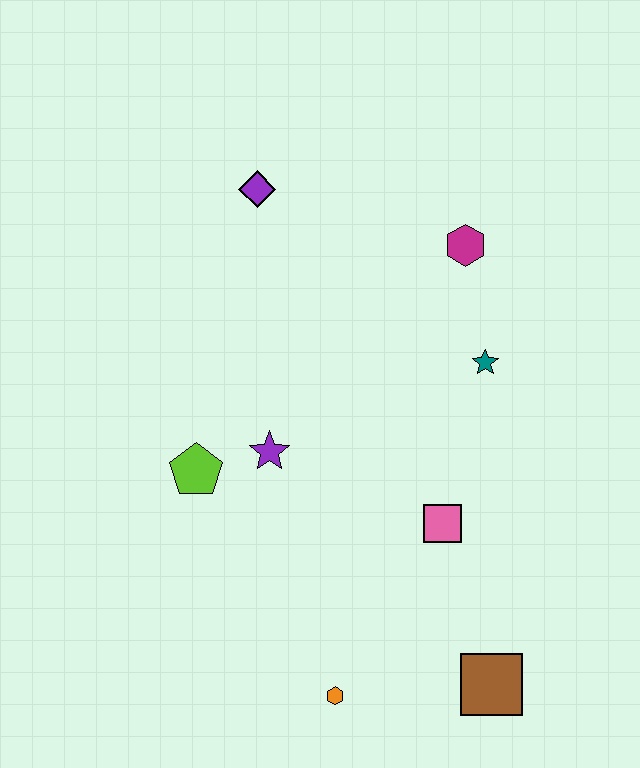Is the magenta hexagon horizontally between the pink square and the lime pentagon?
No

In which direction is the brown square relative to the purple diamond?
The brown square is below the purple diamond.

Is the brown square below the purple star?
Yes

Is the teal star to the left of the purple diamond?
No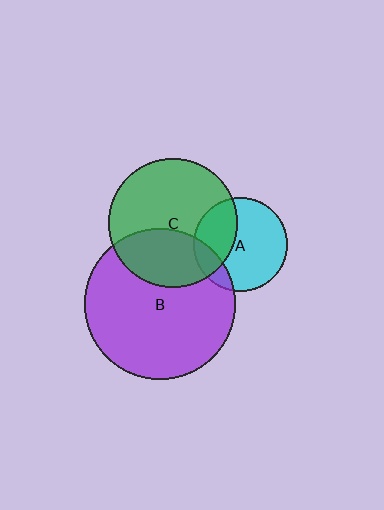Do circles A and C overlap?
Yes.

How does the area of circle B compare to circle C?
Approximately 1.4 times.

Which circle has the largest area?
Circle B (purple).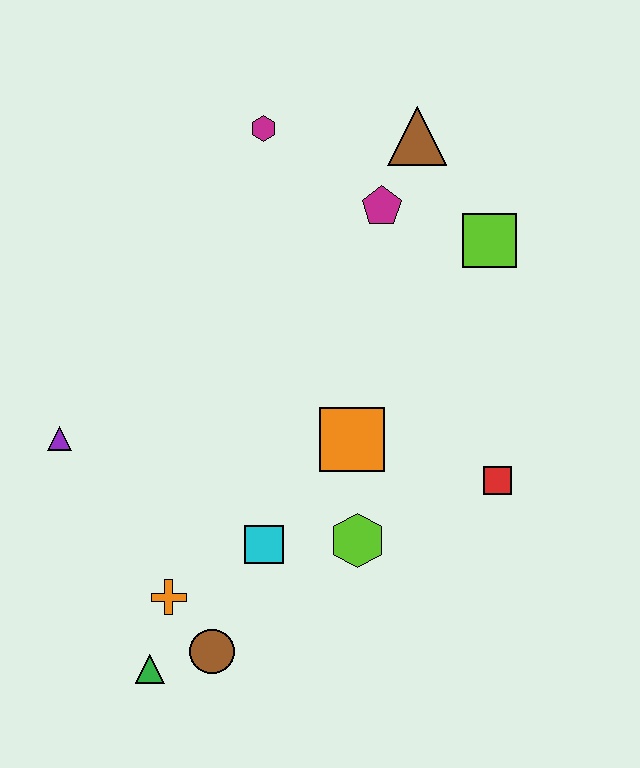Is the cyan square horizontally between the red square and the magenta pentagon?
No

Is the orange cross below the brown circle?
No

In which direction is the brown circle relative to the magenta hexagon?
The brown circle is below the magenta hexagon.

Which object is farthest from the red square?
The purple triangle is farthest from the red square.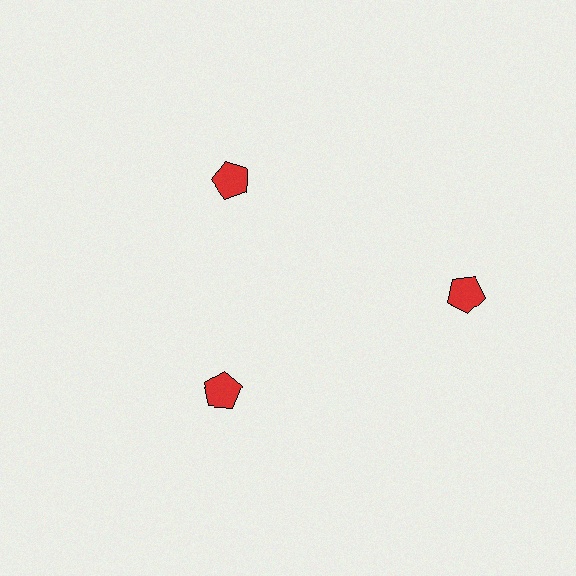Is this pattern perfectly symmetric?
No. The 3 red pentagons are arranged in a ring, but one element near the 3 o'clock position is pushed outward from the center, breaking the 3-fold rotational symmetry.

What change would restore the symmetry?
The symmetry would be restored by moving it inward, back onto the ring so that all 3 pentagons sit at equal angles and equal distance from the center.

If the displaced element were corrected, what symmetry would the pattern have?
It would have 3-fold rotational symmetry — the pattern would map onto itself every 120 degrees.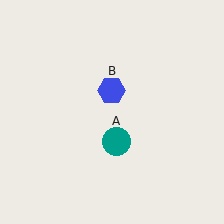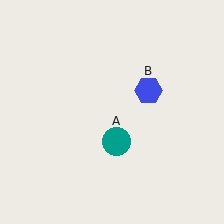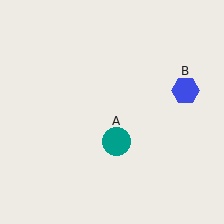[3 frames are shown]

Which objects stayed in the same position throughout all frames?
Teal circle (object A) remained stationary.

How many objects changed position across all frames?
1 object changed position: blue hexagon (object B).